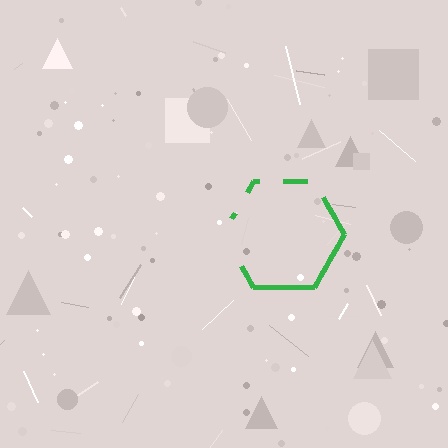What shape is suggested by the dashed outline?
The dashed outline suggests a hexagon.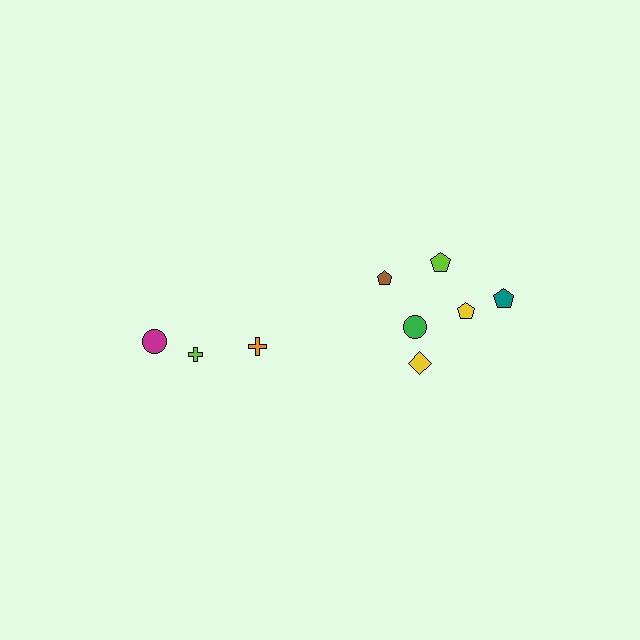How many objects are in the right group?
There are 6 objects.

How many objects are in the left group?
There are 3 objects.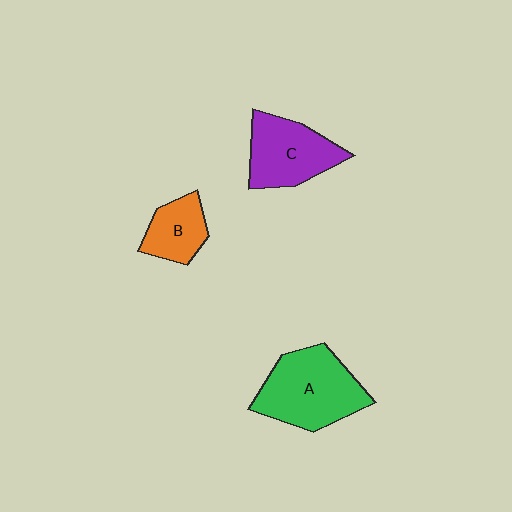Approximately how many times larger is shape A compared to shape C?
Approximately 1.3 times.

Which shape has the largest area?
Shape A (green).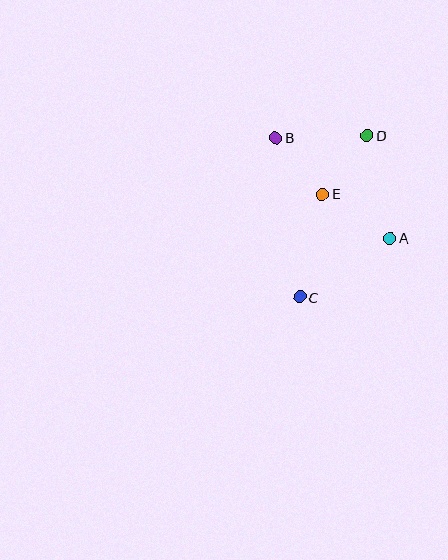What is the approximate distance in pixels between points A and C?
The distance between A and C is approximately 108 pixels.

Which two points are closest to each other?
Points B and E are closest to each other.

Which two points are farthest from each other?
Points C and D are farthest from each other.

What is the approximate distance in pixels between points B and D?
The distance between B and D is approximately 91 pixels.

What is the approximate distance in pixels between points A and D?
The distance between A and D is approximately 105 pixels.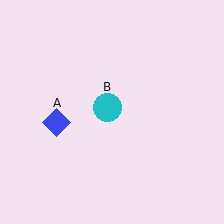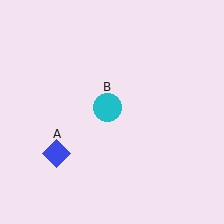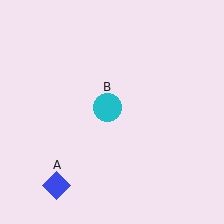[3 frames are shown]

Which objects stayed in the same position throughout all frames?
Cyan circle (object B) remained stationary.